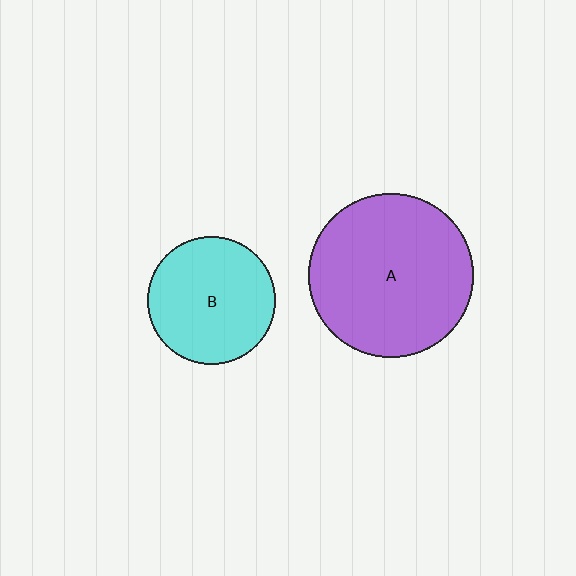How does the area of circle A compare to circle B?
Approximately 1.6 times.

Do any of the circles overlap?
No, none of the circles overlap.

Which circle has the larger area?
Circle A (purple).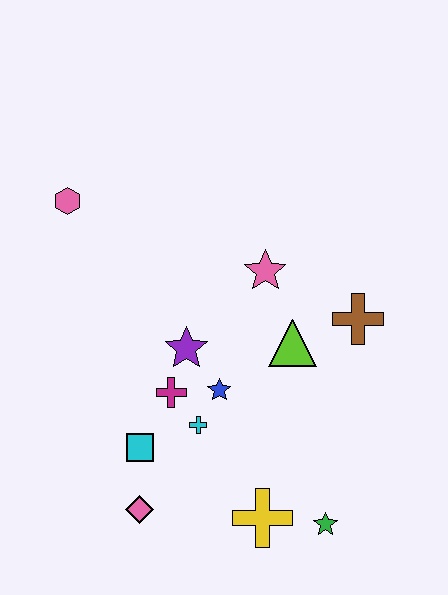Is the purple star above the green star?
Yes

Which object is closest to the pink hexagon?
The purple star is closest to the pink hexagon.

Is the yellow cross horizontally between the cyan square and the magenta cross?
No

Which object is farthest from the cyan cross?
The pink hexagon is farthest from the cyan cross.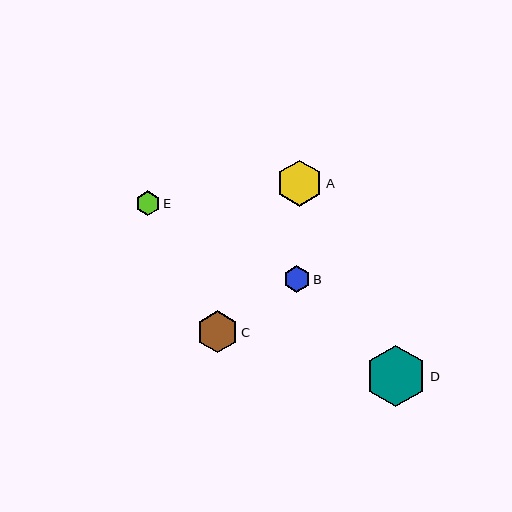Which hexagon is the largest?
Hexagon D is the largest with a size of approximately 62 pixels.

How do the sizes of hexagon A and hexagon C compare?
Hexagon A and hexagon C are approximately the same size.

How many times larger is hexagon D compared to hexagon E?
Hexagon D is approximately 2.5 times the size of hexagon E.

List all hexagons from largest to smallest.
From largest to smallest: D, A, C, B, E.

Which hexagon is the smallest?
Hexagon E is the smallest with a size of approximately 25 pixels.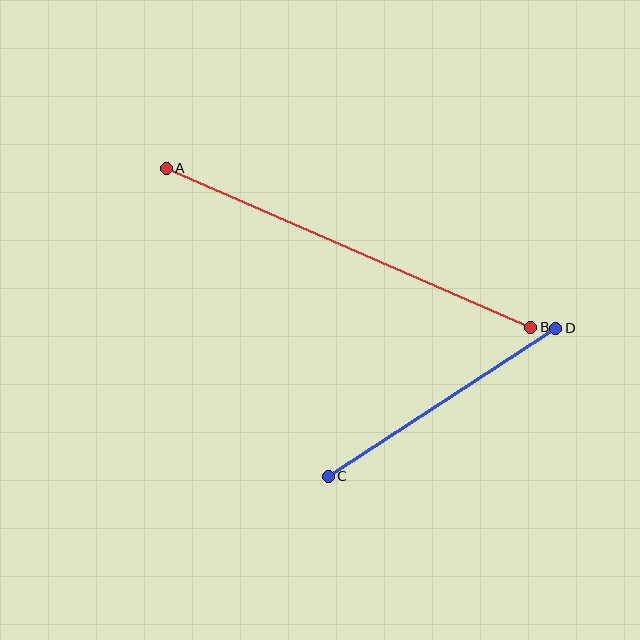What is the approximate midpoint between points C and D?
The midpoint is at approximately (442, 402) pixels.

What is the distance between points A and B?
The distance is approximately 398 pixels.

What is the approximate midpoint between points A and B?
The midpoint is at approximately (348, 248) pixels.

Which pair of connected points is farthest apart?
Points A and B are farthest apart.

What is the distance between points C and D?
The distance is approximately 271 pixels.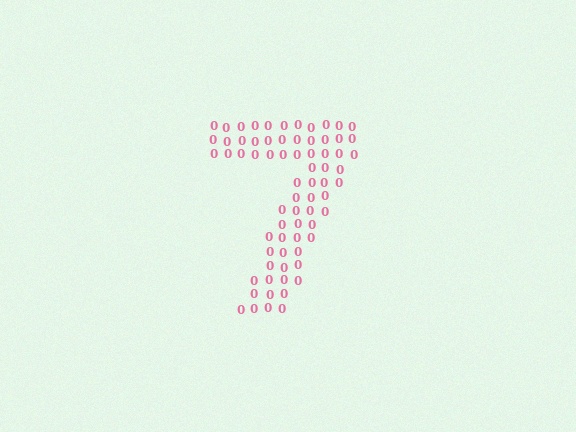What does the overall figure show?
The overall figure shows the digit 7.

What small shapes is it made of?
It is made of small digit 0's.